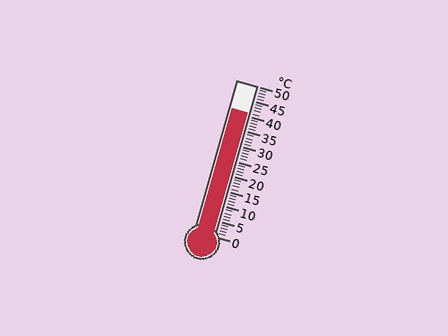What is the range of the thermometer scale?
The thermometer scale ranges from 0°C to 50°C.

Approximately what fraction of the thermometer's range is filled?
The thermometer is filled to approximately 80% of its range.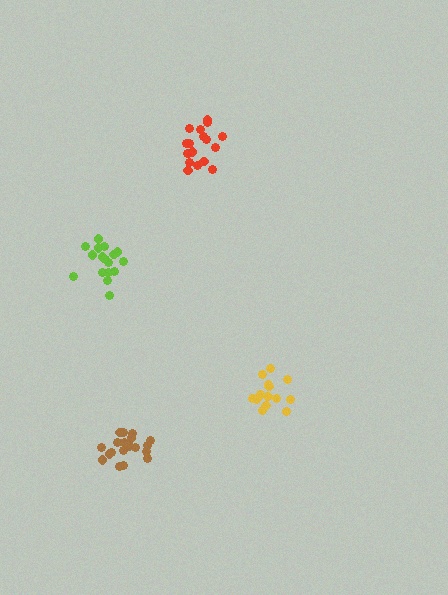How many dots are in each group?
Group 1: 17 dots, Group 2: 15 dots, Group 3: 19 dots, Group 4: 18 dots (69 total).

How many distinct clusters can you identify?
There are 4 distinct clusters.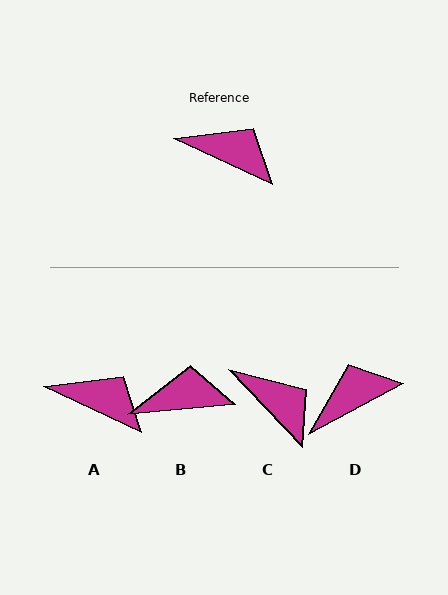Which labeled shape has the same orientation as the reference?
A.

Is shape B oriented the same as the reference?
No, it is off by about 31 degrees.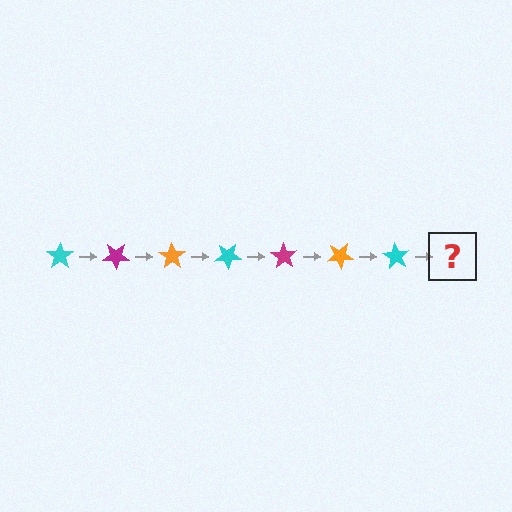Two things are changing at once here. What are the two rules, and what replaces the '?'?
The two rules are that it rotates 35 degrees each step and the color cycles through cyan, magenta, and orange. The '?' should be a magenta star, rotated 245 degrees from the start.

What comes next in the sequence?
The next element should be a magenta star, rotated 245 degrees from the start.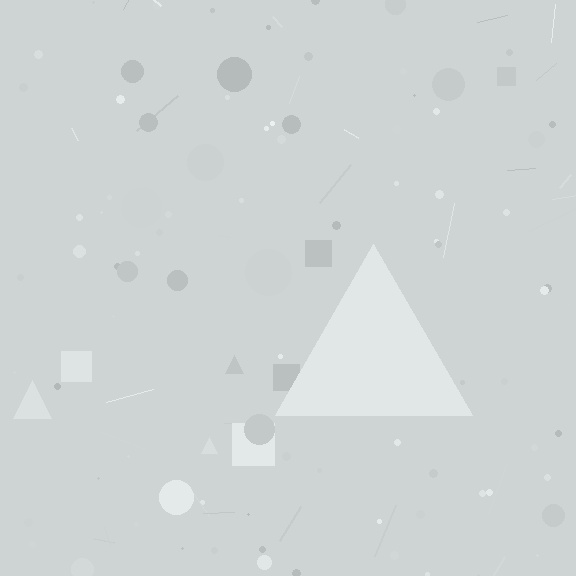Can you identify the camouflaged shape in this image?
The camouflaged shape is a triangle.